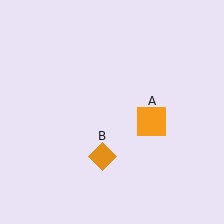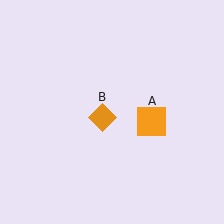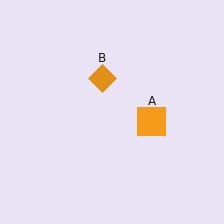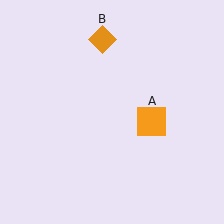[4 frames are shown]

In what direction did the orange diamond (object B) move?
The orange diamond (object B) moved up.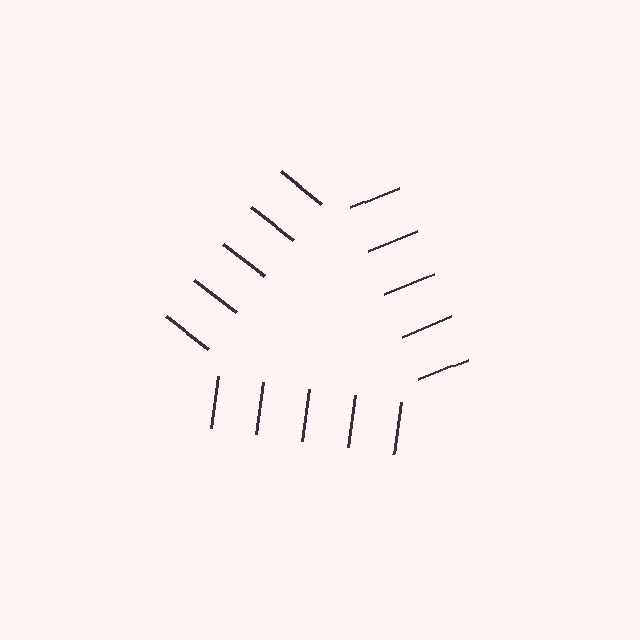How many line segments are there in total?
15 — 5 along each of the 3 edges.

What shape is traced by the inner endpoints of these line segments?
An illusory triangle — the line segments terminate on its edges but no continuous stroke is drawn.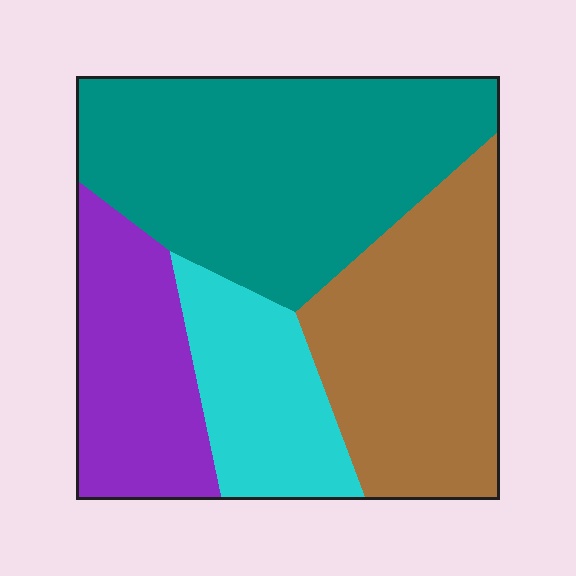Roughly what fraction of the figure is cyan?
Cyan takes up less than a quarter of the figure.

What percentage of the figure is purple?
Purple covers about 20% of the figure.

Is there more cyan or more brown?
Brown.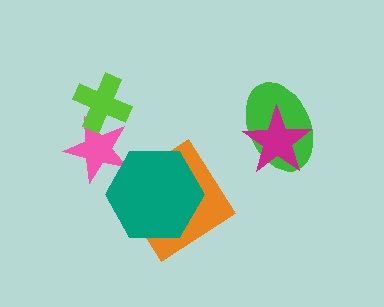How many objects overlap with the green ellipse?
1 object overlaps with the green ellipse.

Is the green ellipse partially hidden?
Yes, it is partially covered by another shape.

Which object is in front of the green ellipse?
The magenta star is in front of the green ellipse.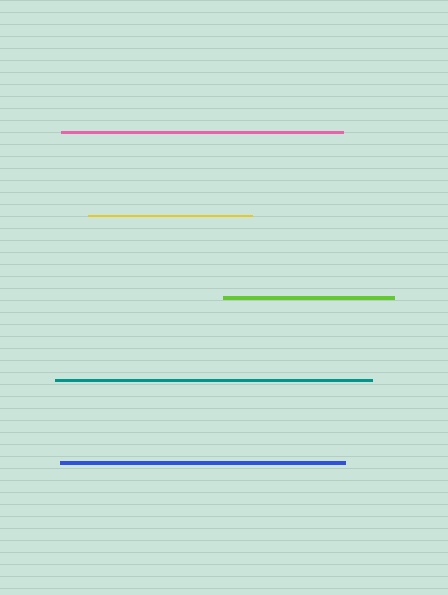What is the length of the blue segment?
The blue segment is approximately 284 pixels long.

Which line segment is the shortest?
The yellow line is the shortest at approximately 164 pixels.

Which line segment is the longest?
The teal line is the longest at approximately 317 pixels.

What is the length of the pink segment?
The pink segment is approximately 282 pixels long.